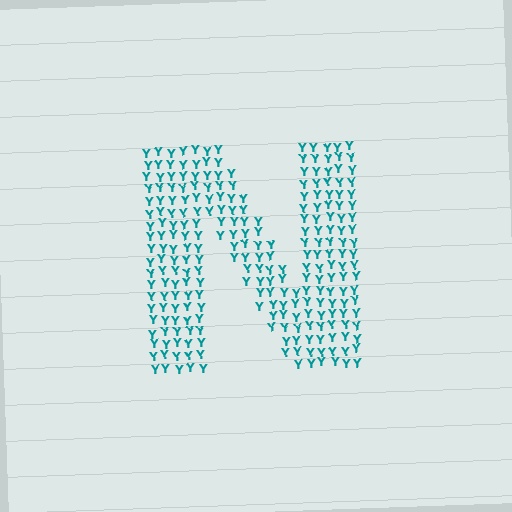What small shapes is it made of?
It is made of small letter Y's.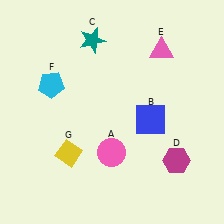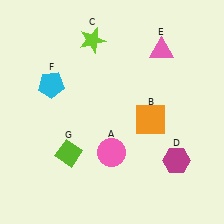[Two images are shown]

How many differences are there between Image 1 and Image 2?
There are 3 differences between the two images.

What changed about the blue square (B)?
In Image 1, B is blue. In Image 2, it changed to orange.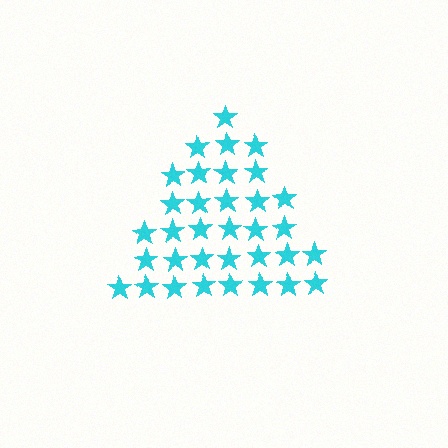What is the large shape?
The large shape is a triangle.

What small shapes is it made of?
It is made of small stars.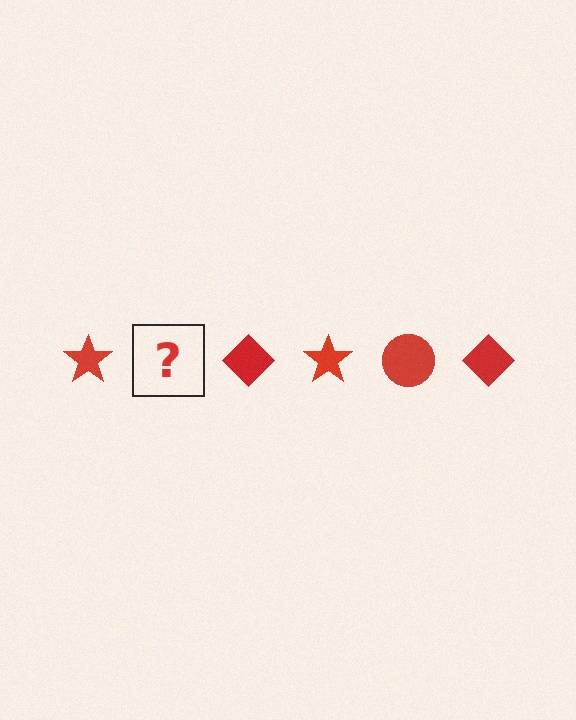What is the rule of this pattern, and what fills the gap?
The rule is that the pattern cycles through star, circle, diamond shapes in red. The gap should be filled with a red circle.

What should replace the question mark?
The question mark should be replaced with a red circle.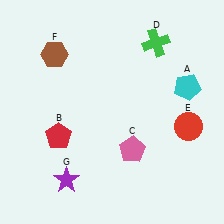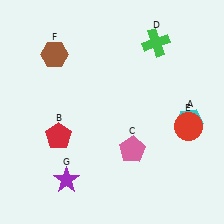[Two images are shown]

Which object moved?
The cyan pentagon (A) moved down.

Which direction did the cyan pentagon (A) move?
The cyan pentagon (A) moved down.